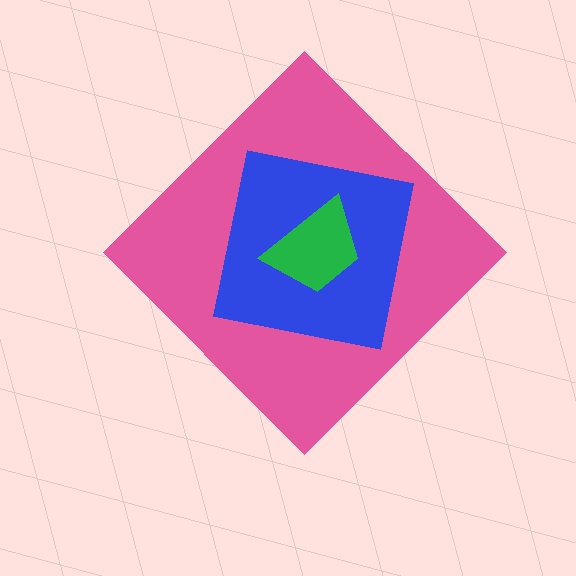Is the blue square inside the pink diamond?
Yes.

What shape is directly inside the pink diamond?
The blue square.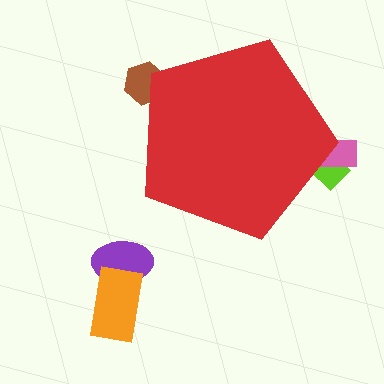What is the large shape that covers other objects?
A red pentagon.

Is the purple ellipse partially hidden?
No, the purple ellipse is fully visible.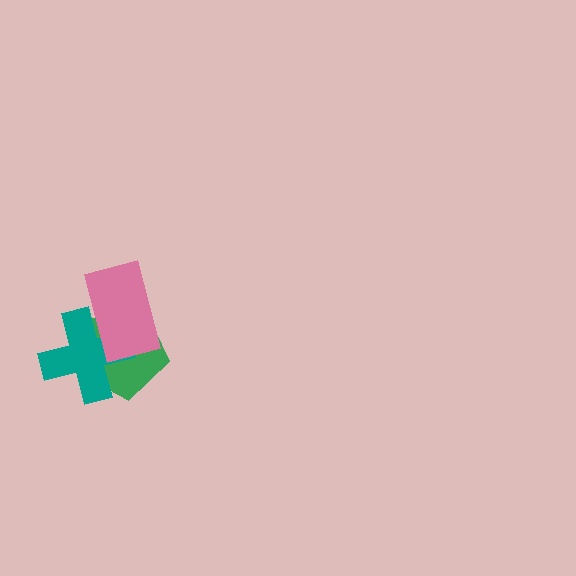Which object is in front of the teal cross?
The pink rectangle is in front of the teal cross.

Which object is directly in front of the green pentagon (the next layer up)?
The teal cross is directly in front of the green pentagon.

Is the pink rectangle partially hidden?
No, no other shape covers it.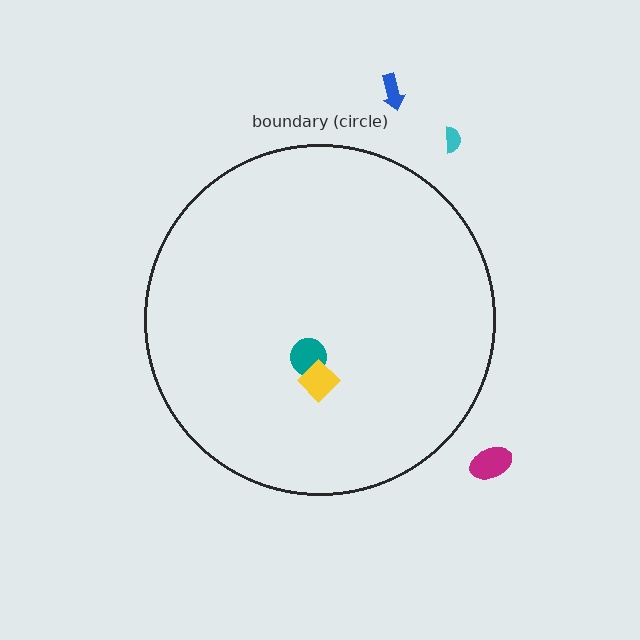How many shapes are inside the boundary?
2 inside, 3 outside.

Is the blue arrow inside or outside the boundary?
Outside.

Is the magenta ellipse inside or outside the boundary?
Outside.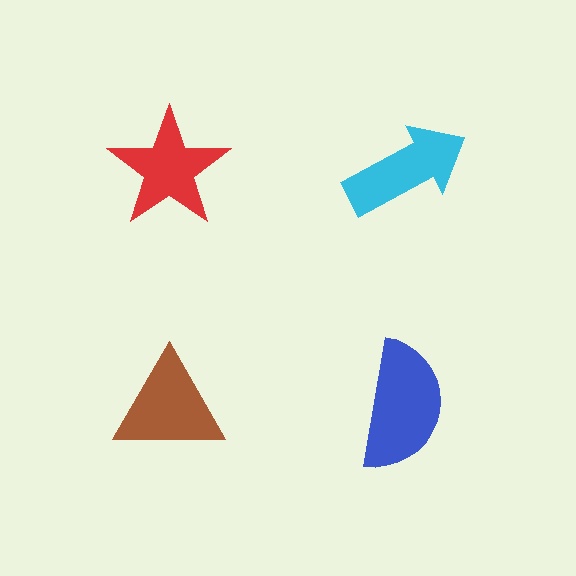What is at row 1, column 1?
A red star.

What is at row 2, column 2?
A blue semicircle.